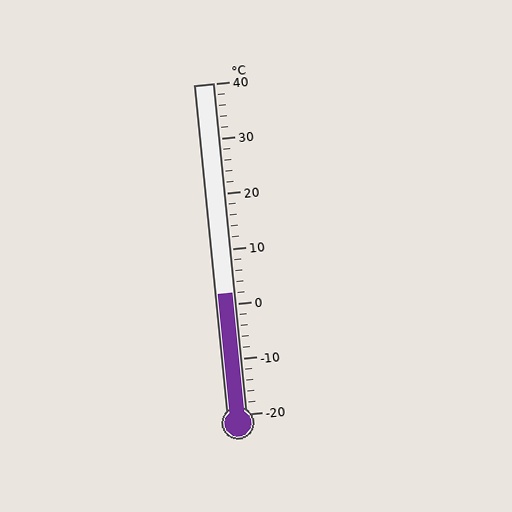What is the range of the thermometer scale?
The thermometer scale ranges from -20°C to 40°C.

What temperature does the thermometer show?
The thermometer shows approximately 2°C.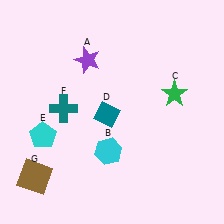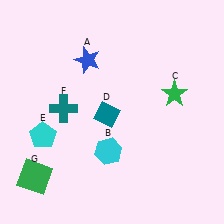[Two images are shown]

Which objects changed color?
A changed from purple to blue. G changed from brown to green.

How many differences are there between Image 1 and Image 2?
There are 2 differences between the two images.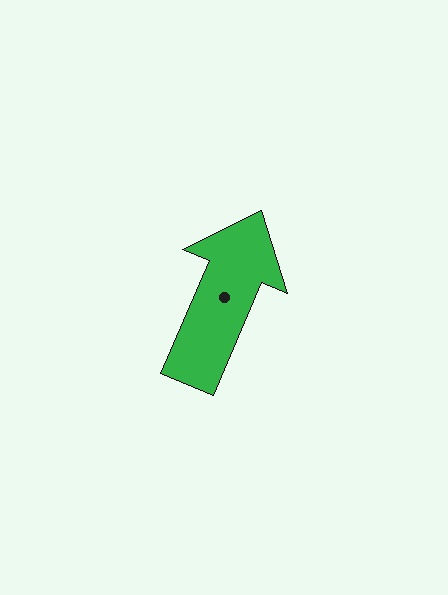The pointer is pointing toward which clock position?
Roughly 1 o'clock.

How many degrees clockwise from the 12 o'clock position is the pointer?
Approximately 23 degrees.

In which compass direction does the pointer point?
Northeast.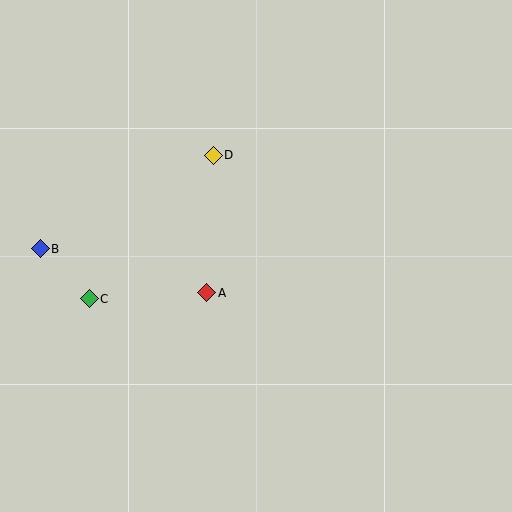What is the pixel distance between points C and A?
The distance between C and A is 118 pixels.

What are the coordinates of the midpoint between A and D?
The midpoint between A and D is at (210, 224).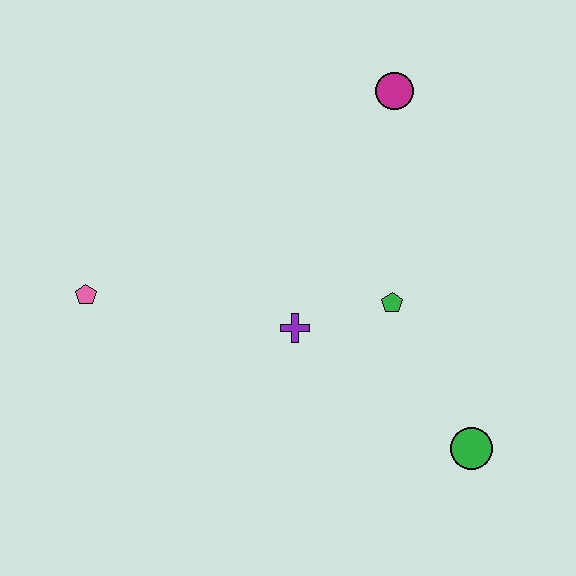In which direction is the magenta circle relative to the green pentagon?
The magenta circle is above the green pentagon.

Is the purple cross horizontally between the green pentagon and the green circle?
No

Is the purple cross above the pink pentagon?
No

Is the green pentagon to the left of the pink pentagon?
No